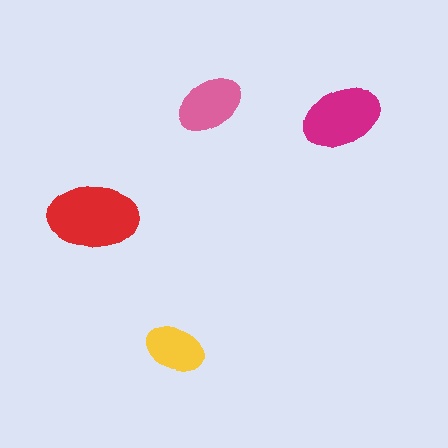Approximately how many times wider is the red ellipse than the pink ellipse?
About 1.5 times wider.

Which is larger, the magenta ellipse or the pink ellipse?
The magenta one.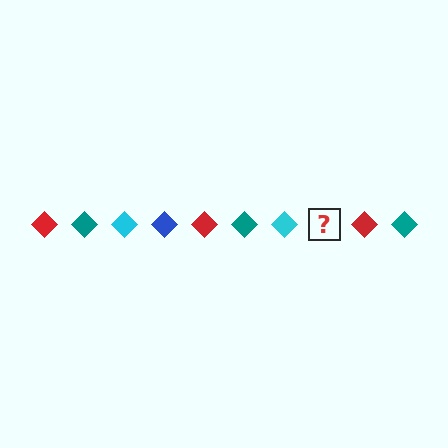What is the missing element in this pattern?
The missing element is a blue diamond.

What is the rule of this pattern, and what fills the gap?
The rule is that the pattern cycles through red, teal, cyan, blue diamonds. The gap should be filled with a blue diamond.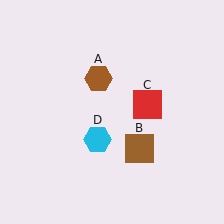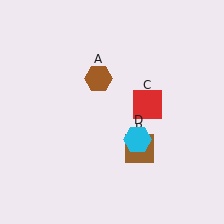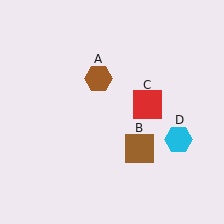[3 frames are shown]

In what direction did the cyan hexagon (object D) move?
The cyan hexagon (object D) moved right.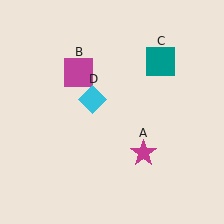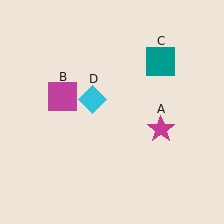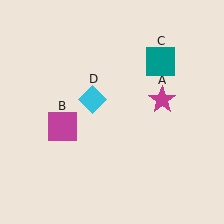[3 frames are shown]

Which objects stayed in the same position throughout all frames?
Teal square (object C) and cyan diamond (object D) remained stationary.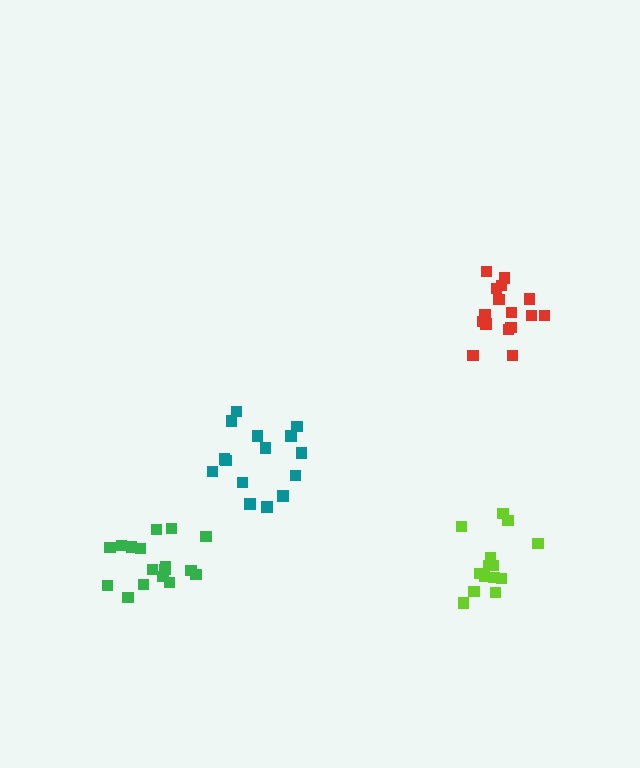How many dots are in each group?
Group 1: 16 dots, Group 2: 17 dots, Group 3: 14 dots, Group 4: 15 dots (62 total).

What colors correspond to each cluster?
The clusters are colored: red, green, lime, teal.